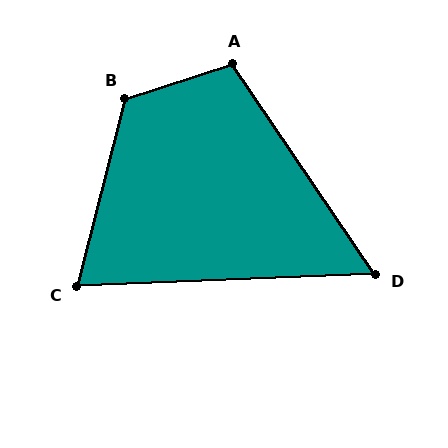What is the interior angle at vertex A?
Approximately 107 degrees (obtuse).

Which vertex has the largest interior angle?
B, at approximately 122 degrees.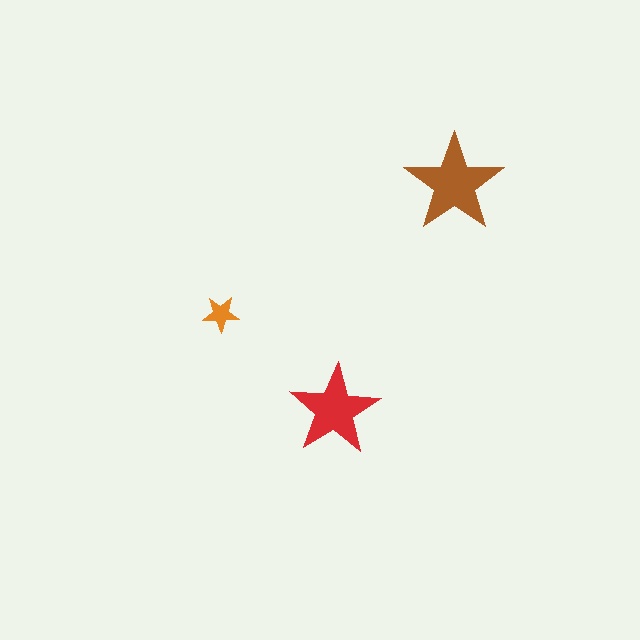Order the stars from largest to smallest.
the brown one, the red one, the orange one.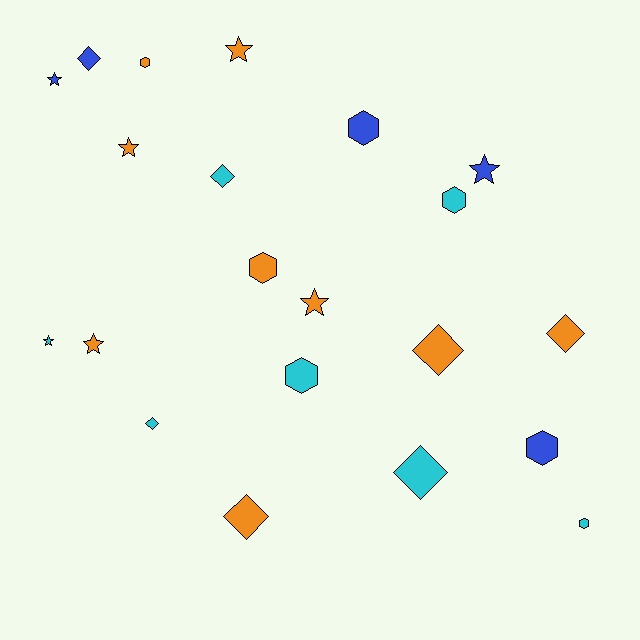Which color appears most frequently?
Orange, with 9 objects.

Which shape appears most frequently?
Star, with 7 objects.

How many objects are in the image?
There are 21 objects.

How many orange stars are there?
There are 4 orange stars.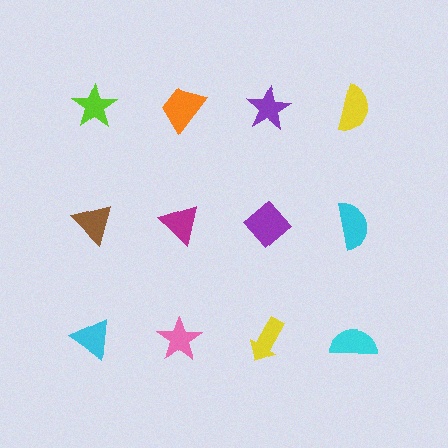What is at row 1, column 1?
A lime star.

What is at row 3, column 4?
A cyan semicircle.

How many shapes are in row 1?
4 shapes.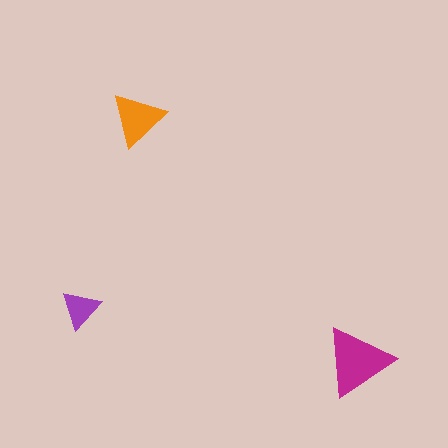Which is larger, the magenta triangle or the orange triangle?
The magenta one.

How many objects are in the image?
There are 3 objects in the image.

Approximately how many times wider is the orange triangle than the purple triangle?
About 1.5 times wider.